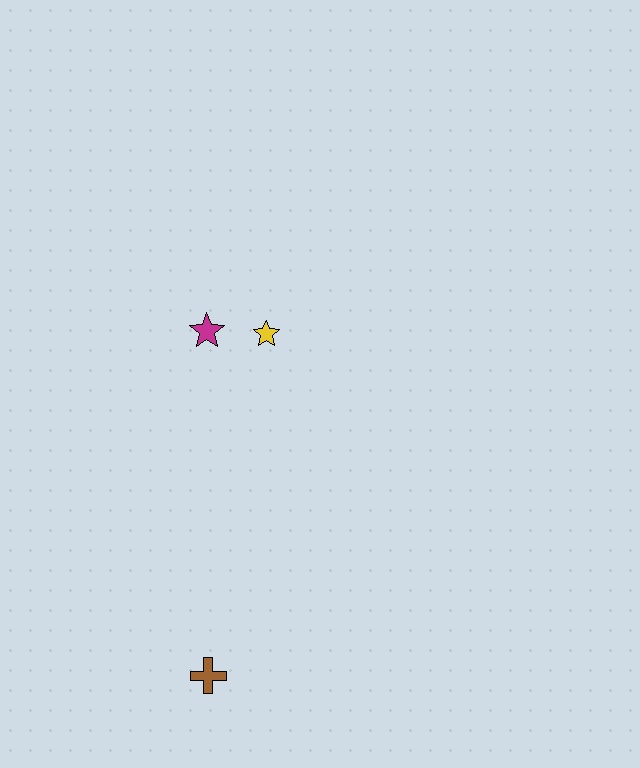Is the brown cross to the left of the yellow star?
Yes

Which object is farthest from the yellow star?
The brown cross is farthest from the yellow star.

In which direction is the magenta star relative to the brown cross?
The magenta star is above the brown cross.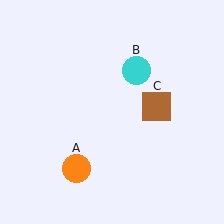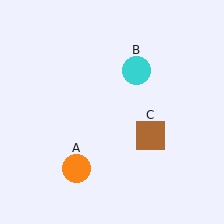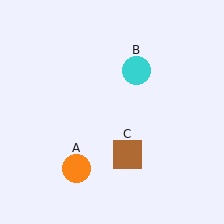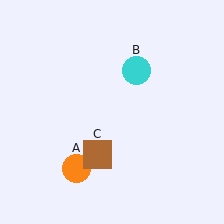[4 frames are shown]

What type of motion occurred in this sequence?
The brown square (object C) rotated clockwise around the center of the scene.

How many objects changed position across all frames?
1 object changed position: brown square (object C).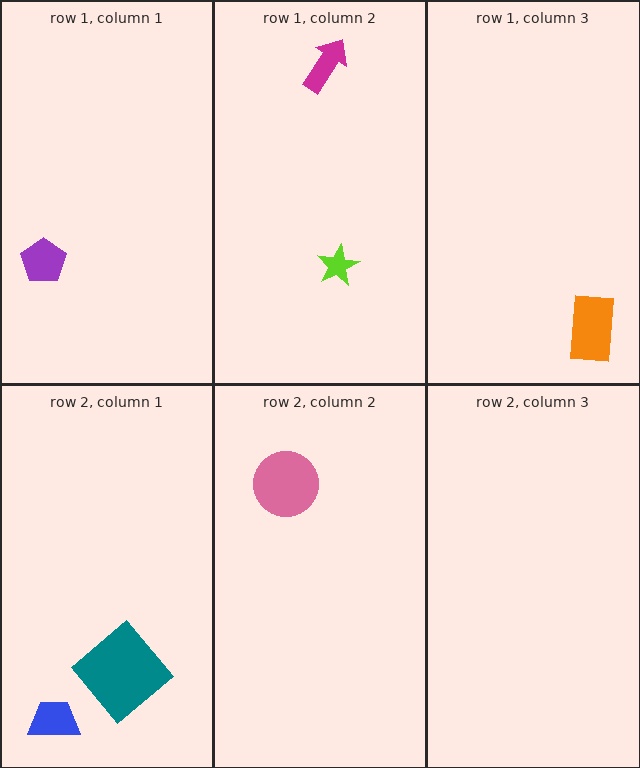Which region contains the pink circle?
The row 2, column 2 region.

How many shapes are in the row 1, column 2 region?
2.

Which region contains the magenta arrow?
The row 1, column 2 region.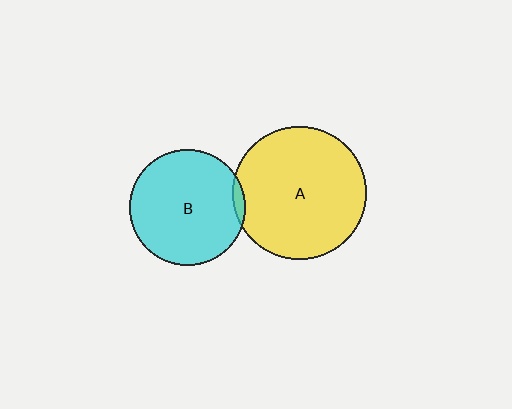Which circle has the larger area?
Circle A (yellow).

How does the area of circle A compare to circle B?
Approximately 1.3 times.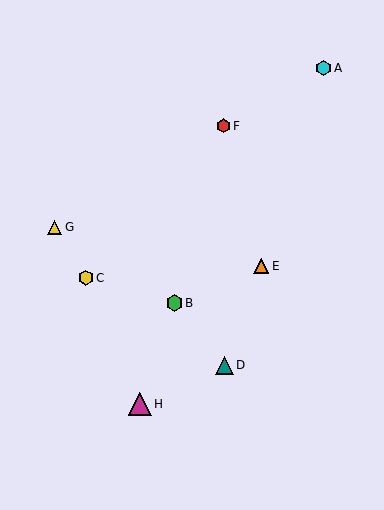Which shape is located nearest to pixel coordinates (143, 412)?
The magenta triangle (labeled H) at (140, 404) is nearest to that location.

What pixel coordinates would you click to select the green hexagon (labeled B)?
Click at (174, 303) to select the green hexagon B.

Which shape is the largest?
The magenta triangle (labeled H) is the largest.